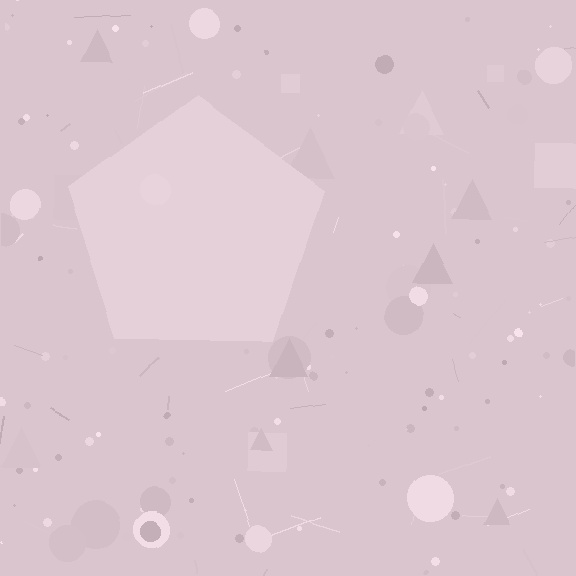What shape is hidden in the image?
A pentagon is hidden in the image.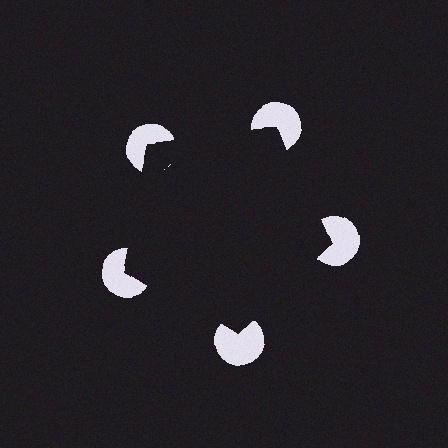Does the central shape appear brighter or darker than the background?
It typically appears slightly darker than the background, even though no actual brightness change is drawn.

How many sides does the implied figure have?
5 sides.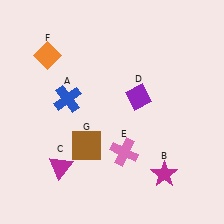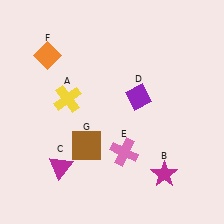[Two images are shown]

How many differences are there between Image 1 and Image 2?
There is 1 difference between the two images.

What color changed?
The cross (A) changed from blue in Image 1 to yellow in Image 2.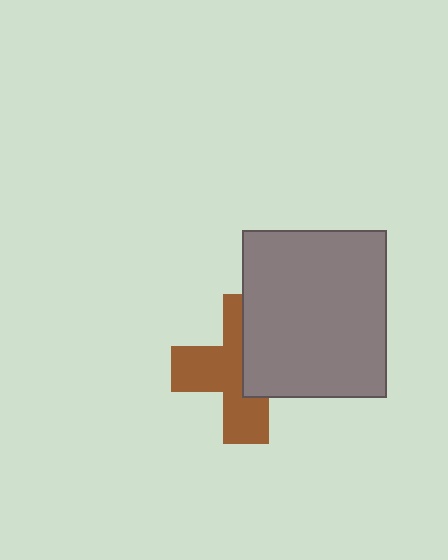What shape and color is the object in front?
The object in front is a gray rectangle.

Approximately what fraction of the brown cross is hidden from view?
Roughly 45% of the brown cross is hidden behind the gray rectangle.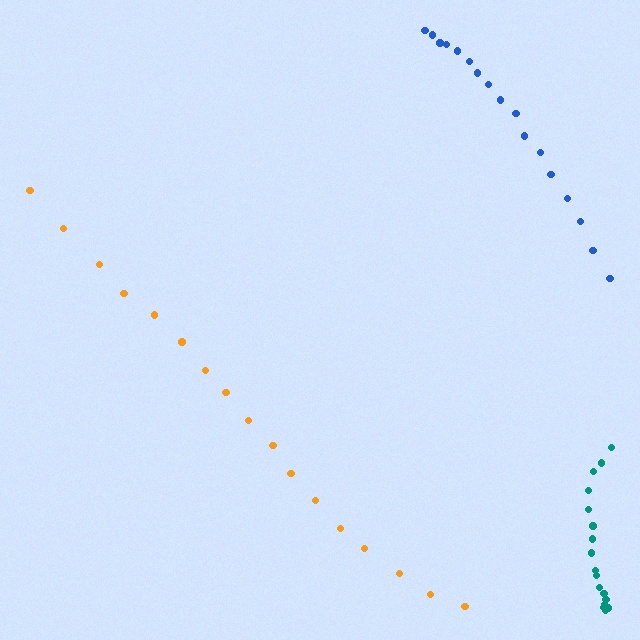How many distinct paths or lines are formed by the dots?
There are 3 distinct paths.